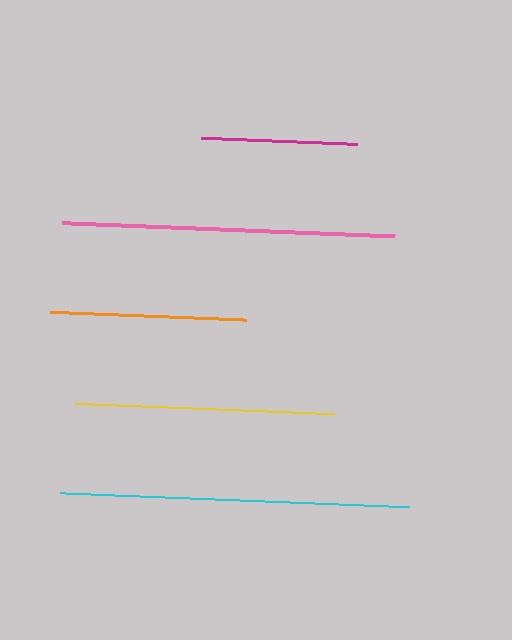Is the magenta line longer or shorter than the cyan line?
The cyan line is longer than the magenta line.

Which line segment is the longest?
The cyan line is the longest at approximately 349 pixels.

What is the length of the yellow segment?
The yellow segment is approximately 260 pixels long.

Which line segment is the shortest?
The magenta line is the shortest at approximately 155 pixels.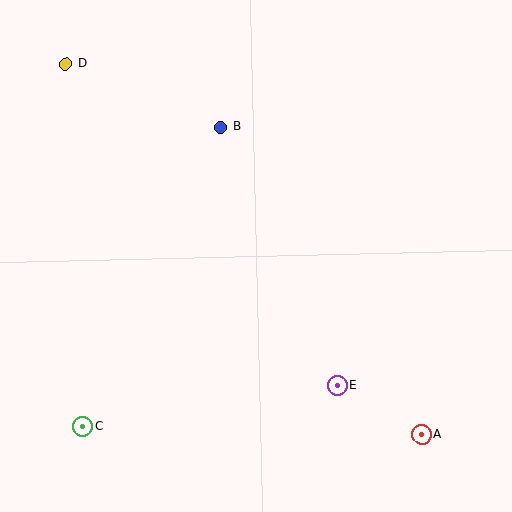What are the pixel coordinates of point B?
Point B is at (221, 127).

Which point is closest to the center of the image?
Point B at (221, 127) is closest to the center.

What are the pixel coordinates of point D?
Point D is at (66, 64).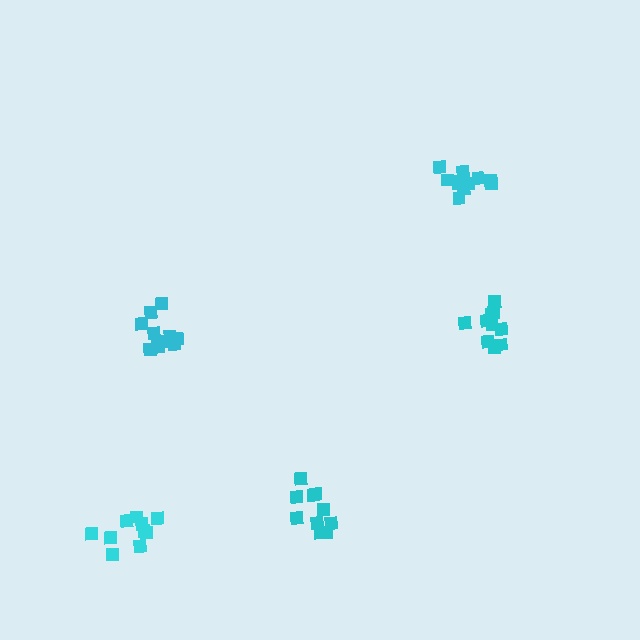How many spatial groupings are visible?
There are 5 spatial groupings.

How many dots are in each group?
Group 1: 11 dots, Group 2: 10 dots, Group 3: 10 dots, Group 4: 11 dots, Group 5: 10 dots (52 total).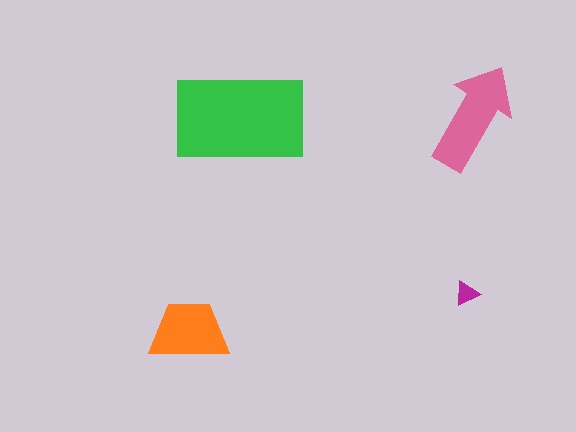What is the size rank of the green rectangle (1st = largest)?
1st.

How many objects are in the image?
There are 4 objects in the image.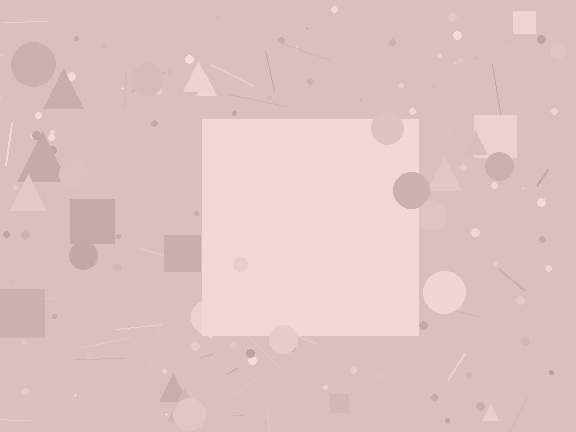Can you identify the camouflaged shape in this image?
The camouflaged shape is a square.